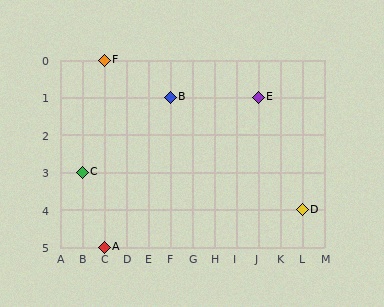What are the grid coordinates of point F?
Point F is at grid coordinates (C, 0).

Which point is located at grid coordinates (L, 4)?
Point D is at (L, 4).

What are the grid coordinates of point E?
Point E is at grid coordinates (J, 1).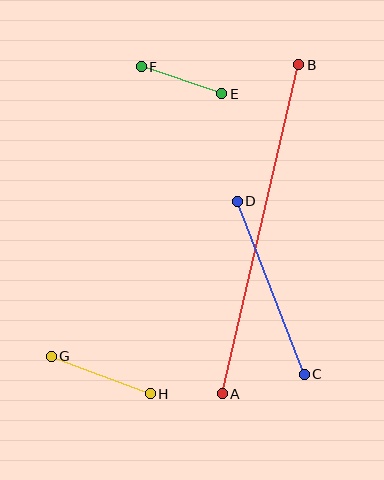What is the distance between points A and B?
The distance is approximately 338 pixels.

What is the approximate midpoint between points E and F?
The midpoint is at approximately (181, 80) pixels.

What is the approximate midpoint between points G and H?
The midpoint is at approximately (101, 375) pixels.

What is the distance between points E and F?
The distance is approximately 85 pixels.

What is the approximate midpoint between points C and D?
The midpoint is at approximately (271, 288) pixels.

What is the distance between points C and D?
The distance is approximately 186 pixels.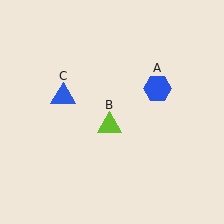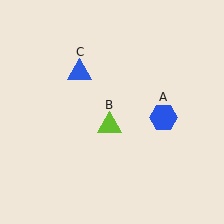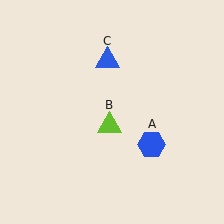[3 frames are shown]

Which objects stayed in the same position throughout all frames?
Lime triangle (object B) remained stationary.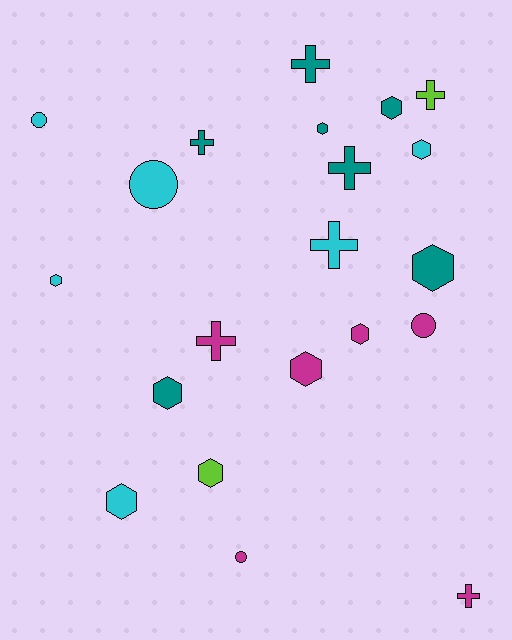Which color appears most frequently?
Teal, with 7 objects.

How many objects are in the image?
There are 21 objects.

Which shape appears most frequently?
Hexagon, with 10 objects.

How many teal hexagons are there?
There are 4 teal hexagons.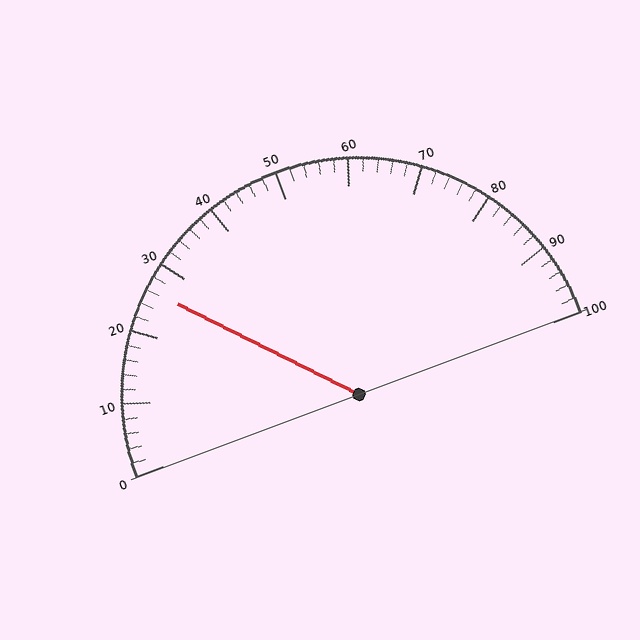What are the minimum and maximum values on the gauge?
The gauge ranges from 0 to 100.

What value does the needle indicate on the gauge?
The needle indicates approximately 26.